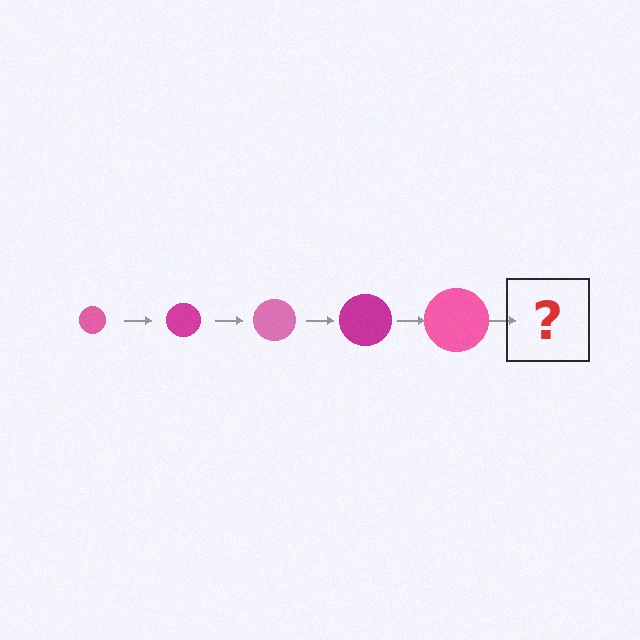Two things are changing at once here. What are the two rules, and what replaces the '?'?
The two rules are that the circle grows larger each step and the color cycles through pink and magenta. The '?' should be a magenta circle, larger than the previous one.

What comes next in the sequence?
The next element should be a magenta circle, larger than the previous one.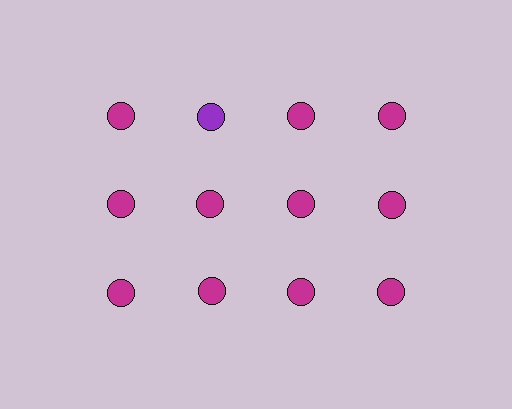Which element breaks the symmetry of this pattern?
The purple circle in the top row, second from left column breaks the symmetry. All other shapes are magenta circles.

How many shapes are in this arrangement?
There are 12 shapes arranged in a grid pattern.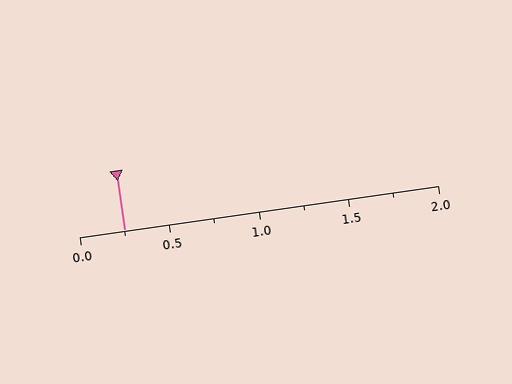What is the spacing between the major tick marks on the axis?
The major ticks are spaced 0.5 apart.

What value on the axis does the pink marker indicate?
The marker indicates approximately 0.25.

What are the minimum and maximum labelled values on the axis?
The axis runs from 0.0 to 2.0.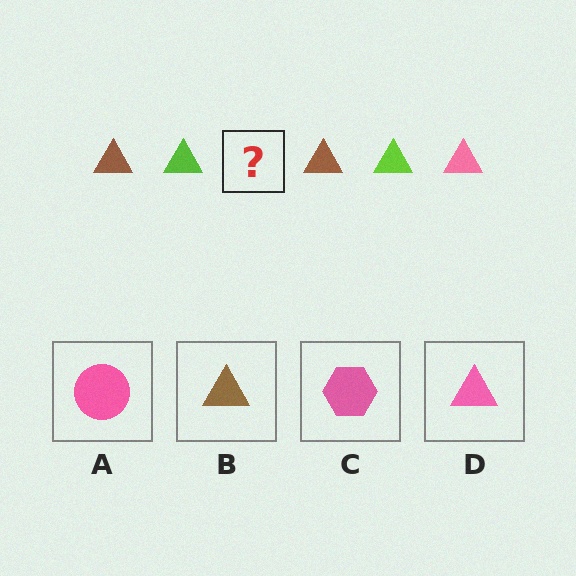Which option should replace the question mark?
Option D.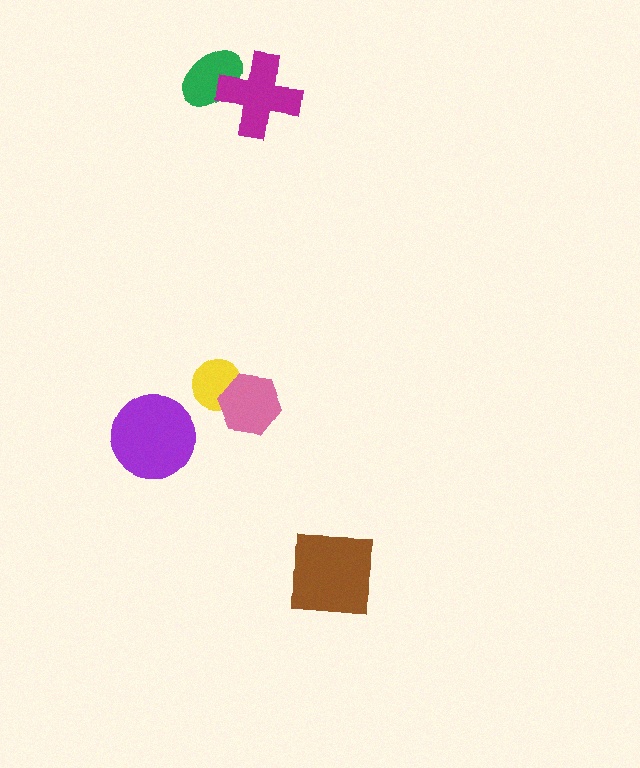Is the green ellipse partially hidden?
Yes, it is partially covered by another shape.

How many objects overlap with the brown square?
0 objects overlap with the brown square.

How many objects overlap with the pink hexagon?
1 object overlaps with the pink hexagon.